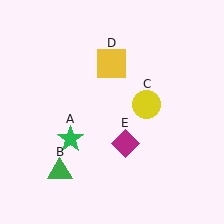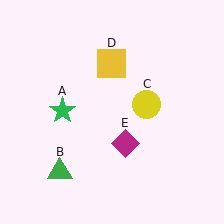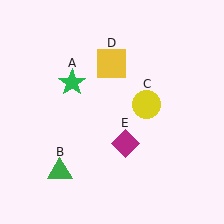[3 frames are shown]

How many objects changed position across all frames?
1 object changed position: green star (object A).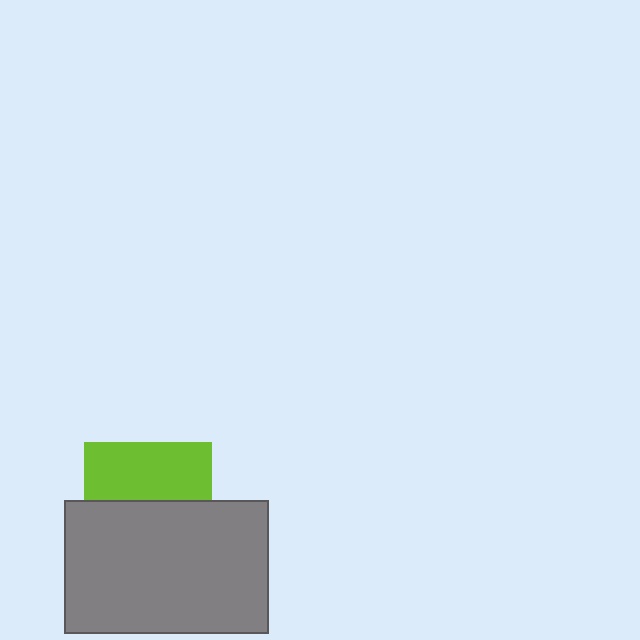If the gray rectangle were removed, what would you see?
You would see the complete lime square.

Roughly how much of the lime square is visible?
About half of it is visible (roughly 45%).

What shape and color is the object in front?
The object in front is a gray rectangle.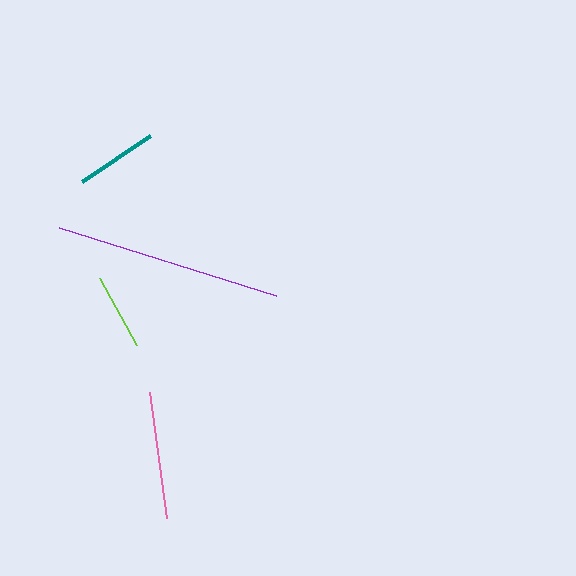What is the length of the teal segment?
The teal segment is approximately 81 pixels long.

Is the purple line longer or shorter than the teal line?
The purple line is longer than the teal line.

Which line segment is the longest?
The purple line is the longest at approximately 227 pixels.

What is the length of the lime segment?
The lime segment is approximately 77 pixels long.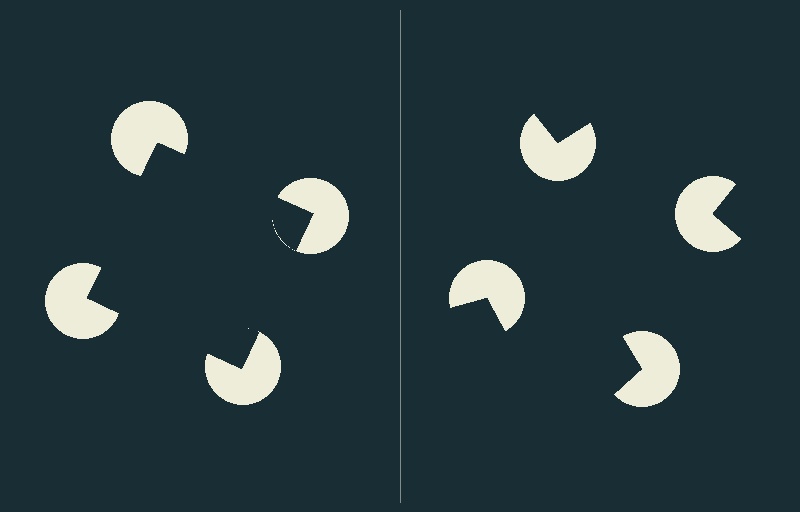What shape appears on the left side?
An illusory square.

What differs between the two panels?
The pac-man discs are positioned identically on both sides; only the wedge orientations differ. On the left they align to a square; on the right they are misaligned.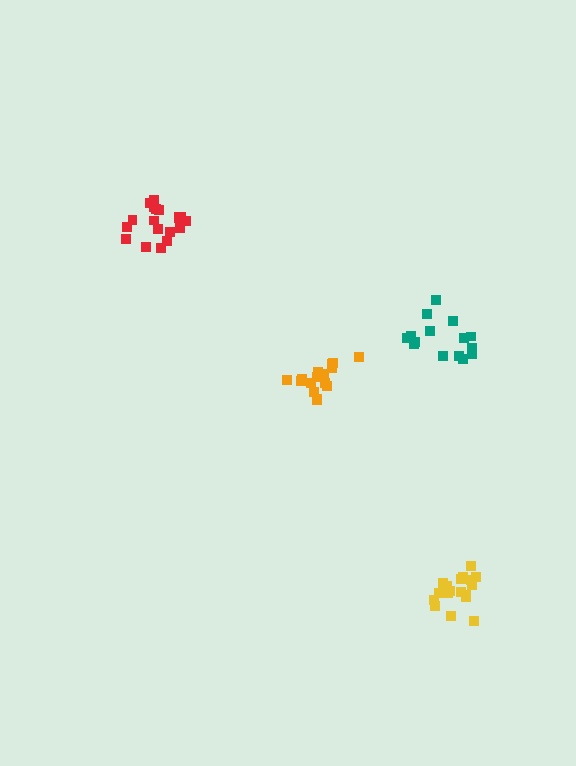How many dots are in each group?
Group 1: 19 dots, Group 2: 17 dots, Group 3: 15 dots, Group 4: 18 dots (69 total).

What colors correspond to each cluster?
The clusters are colored: red, orange, teal, yellow.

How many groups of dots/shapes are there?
There are 4 groups.